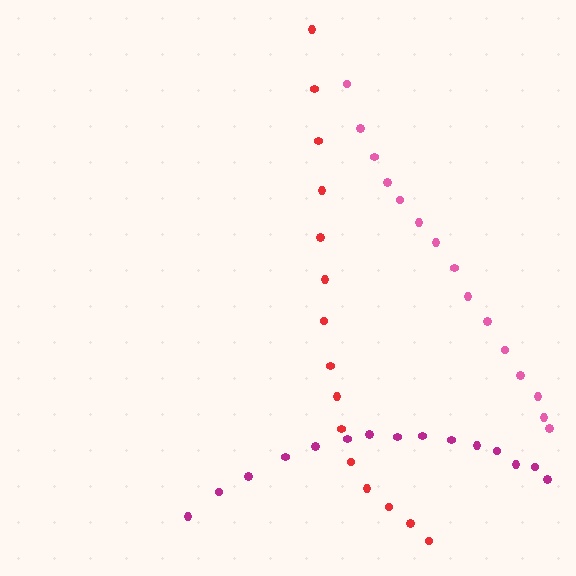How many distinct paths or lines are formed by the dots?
There are 3 distinct paths.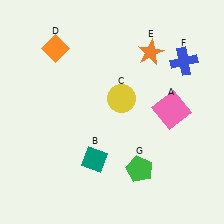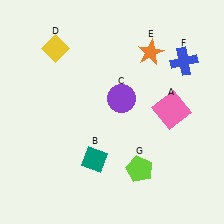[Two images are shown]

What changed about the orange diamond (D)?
In Image 1, D is orange. In Image 2, it changed to yellow.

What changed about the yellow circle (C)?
In Image 1, C is yellow. In Image 2, it changed to purple.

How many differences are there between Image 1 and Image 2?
There are 3 differences between the two images.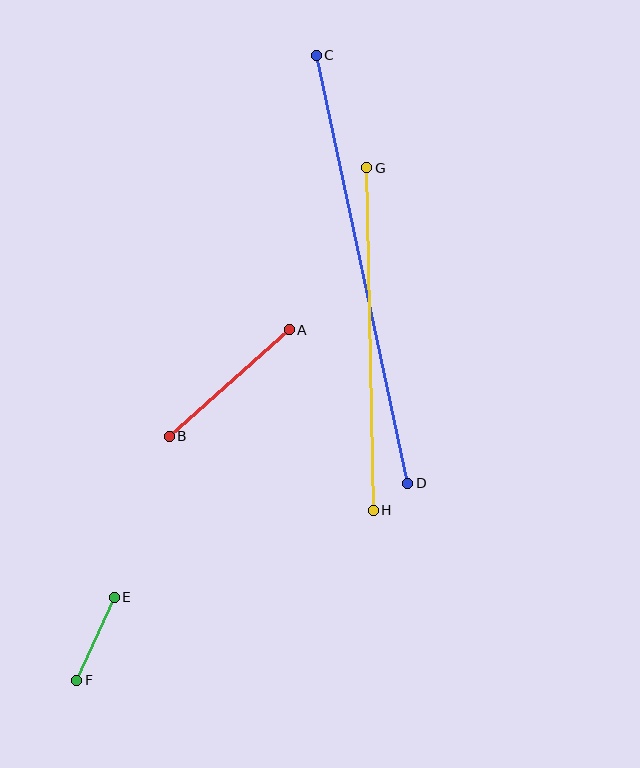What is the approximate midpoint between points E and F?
The midpoint is at approximately (96, 639) pixels.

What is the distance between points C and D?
The distance is approximately 438 pixels.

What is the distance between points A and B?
The distance is approximately 161 pixels.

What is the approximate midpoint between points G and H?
The midpoint is at approximately (370, 339) pixels.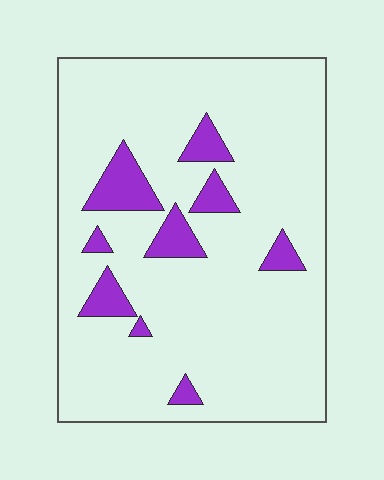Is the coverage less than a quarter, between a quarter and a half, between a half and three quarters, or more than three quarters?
Less than a quarter.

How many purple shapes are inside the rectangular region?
9.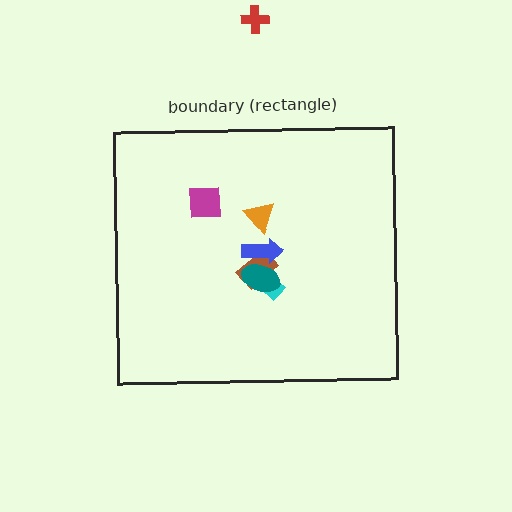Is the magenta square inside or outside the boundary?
Inside.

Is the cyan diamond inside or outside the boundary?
Inside.